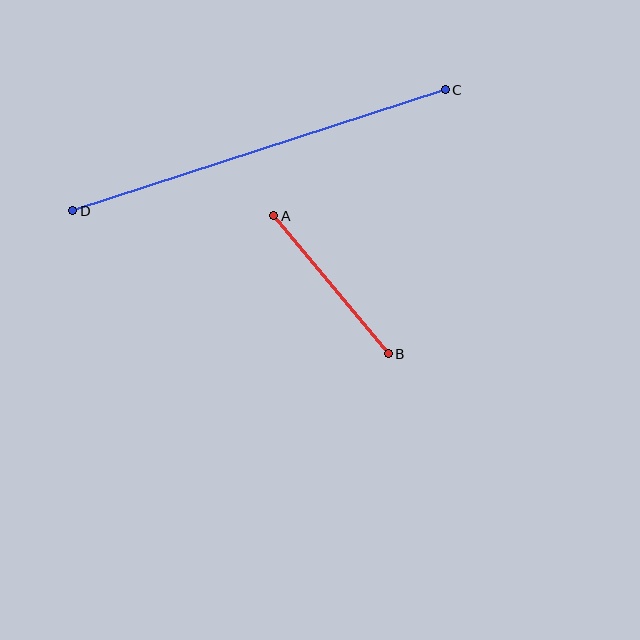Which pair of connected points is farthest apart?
Points C and D are farthest apart.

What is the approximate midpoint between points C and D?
The midpoint is at approximately (259, 150) pixels.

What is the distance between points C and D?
The distance is approximately 392 pixels.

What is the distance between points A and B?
The distance is approximately 179 pixels.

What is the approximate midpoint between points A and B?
The midpoint is at approximately (331, 285) pixels.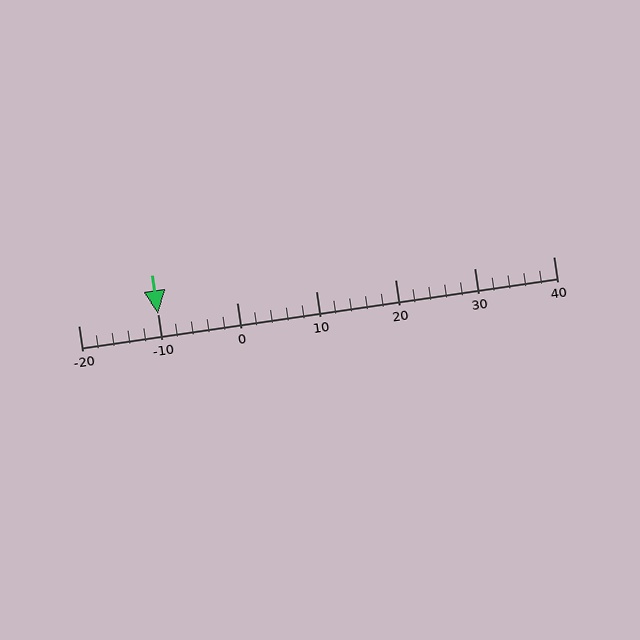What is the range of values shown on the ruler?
The ruler shows values from -20 to 40.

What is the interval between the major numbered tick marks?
The major tick marks are spaced 10 units apart.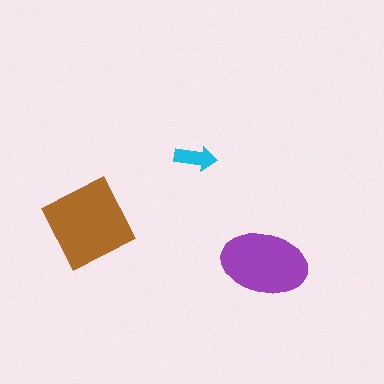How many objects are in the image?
There are 3 objects in the image.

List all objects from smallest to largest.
The cyan arrow, the purple ellipse, the brown square.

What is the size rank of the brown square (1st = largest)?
1st.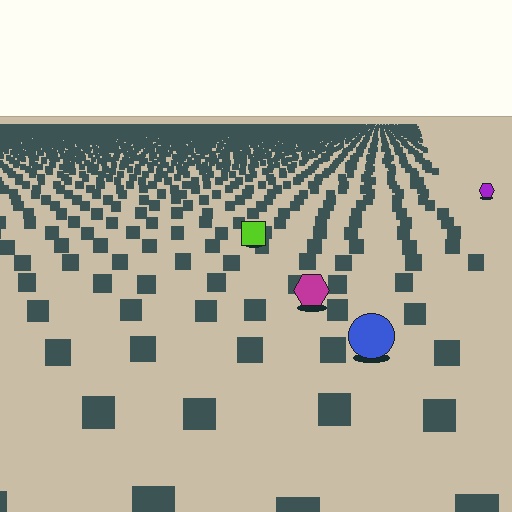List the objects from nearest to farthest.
From nearest to farthest: the blue circle, the magenta hexagon, the lime square, the purple hexagon.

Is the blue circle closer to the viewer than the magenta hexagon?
Yes. The blue circle is closer — you can tell from the texture gradient: the ground texture is coarser near it.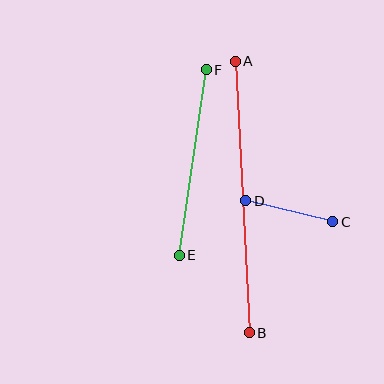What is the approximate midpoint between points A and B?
The midpoint is at approximately (242, 197) pixels.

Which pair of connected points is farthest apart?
Points A and B are farthest apart.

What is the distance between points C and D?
The distance is approximately 89 pixels.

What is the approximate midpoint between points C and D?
The midpoint is at approximately (289, 211) pixels.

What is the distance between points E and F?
The distance is approximately 187 pixels.